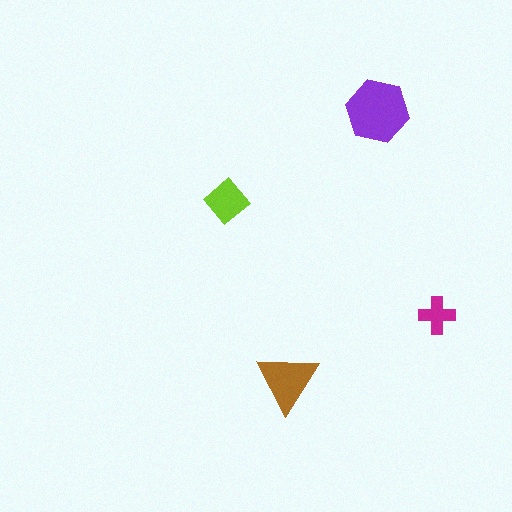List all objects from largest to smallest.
The purple hexagon, the brown triangle, the lime diamond, the magenta cross.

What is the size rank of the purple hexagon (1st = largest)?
1st.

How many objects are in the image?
There are 4 objects in the image.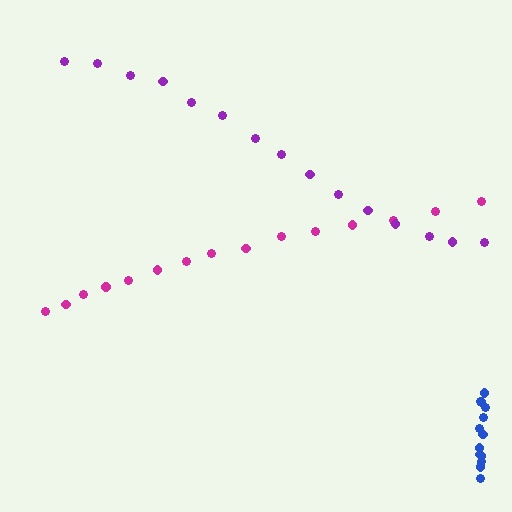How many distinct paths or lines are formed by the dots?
There are 3 distinct paths.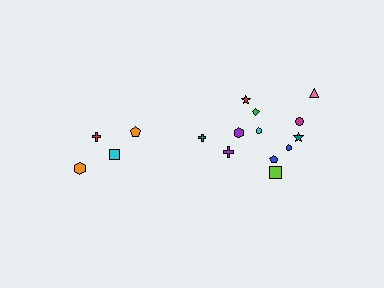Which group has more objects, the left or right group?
The right group.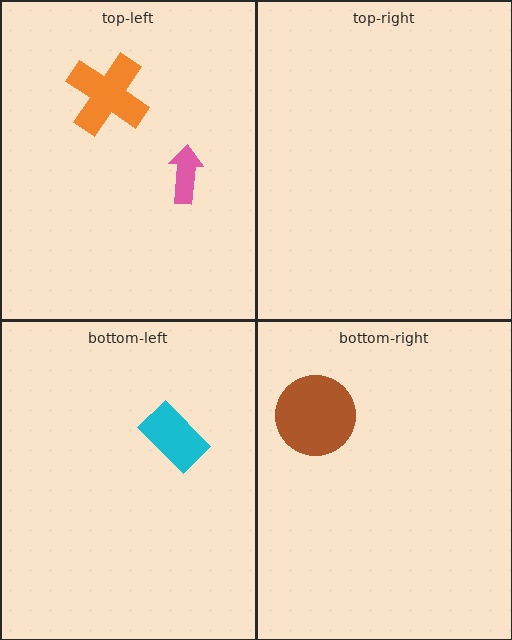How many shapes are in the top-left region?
2.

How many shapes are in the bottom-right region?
1.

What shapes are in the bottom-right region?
The brown circle.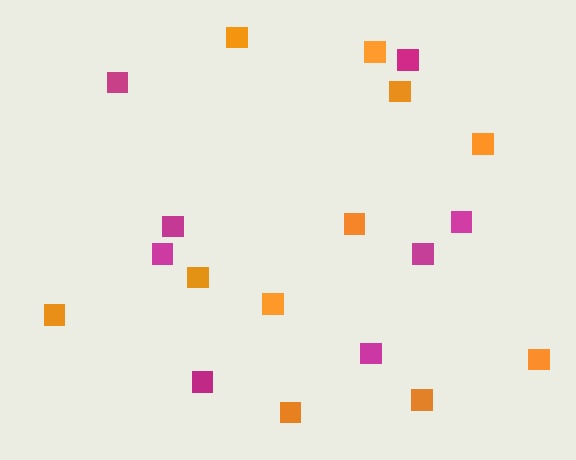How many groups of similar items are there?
There are 2 groups: one group of magenta squares (8) and one group of orange squares (11).